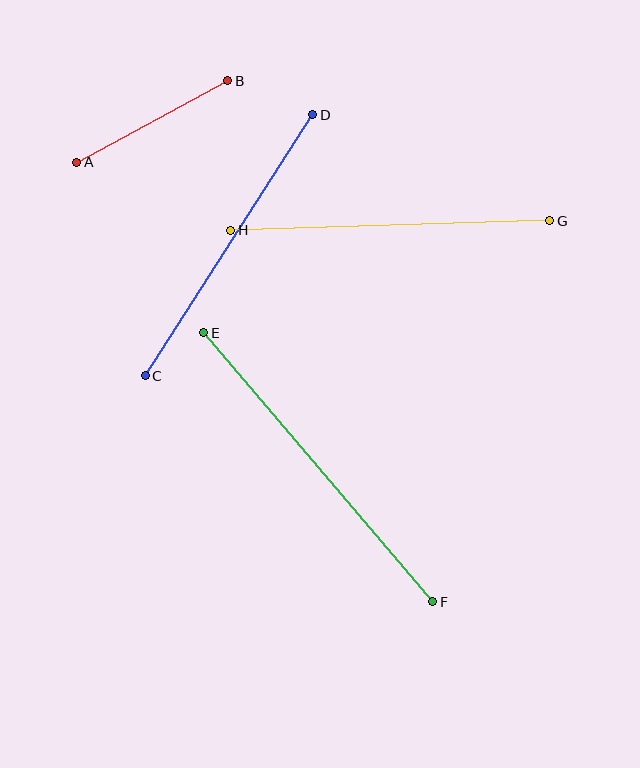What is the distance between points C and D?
The distance is approximately 310 pixels.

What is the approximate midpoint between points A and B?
The midpoint is at approximately (152, 122) pixels.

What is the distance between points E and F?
The distance is approximately 353 pixels.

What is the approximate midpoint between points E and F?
The midpoint is at approximately (318, 467) pixels.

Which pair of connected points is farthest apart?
Points E and F are farthest apart.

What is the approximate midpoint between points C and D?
The midpoint is at approximately (229, 245) pixels.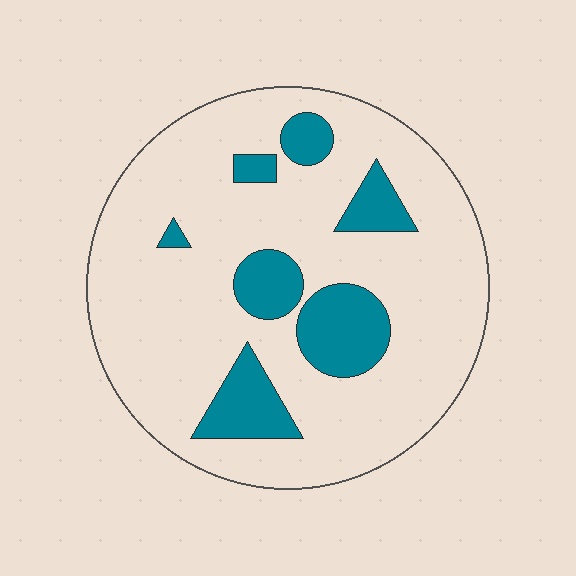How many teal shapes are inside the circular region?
7.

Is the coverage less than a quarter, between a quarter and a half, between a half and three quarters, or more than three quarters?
Less than a quarter.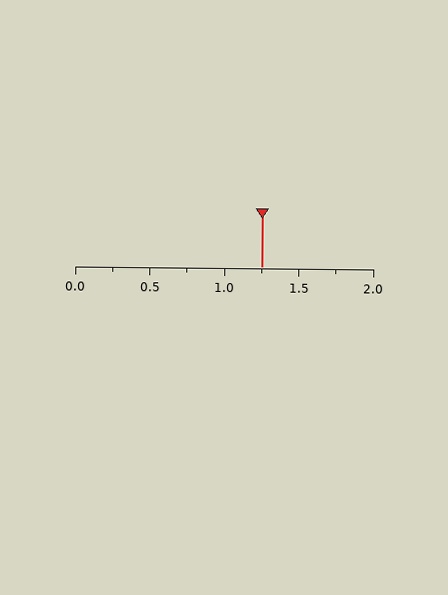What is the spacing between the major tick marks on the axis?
The major ticks are spaced 0.5 apart.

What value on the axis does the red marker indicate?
The marker indicates approximately 1.25.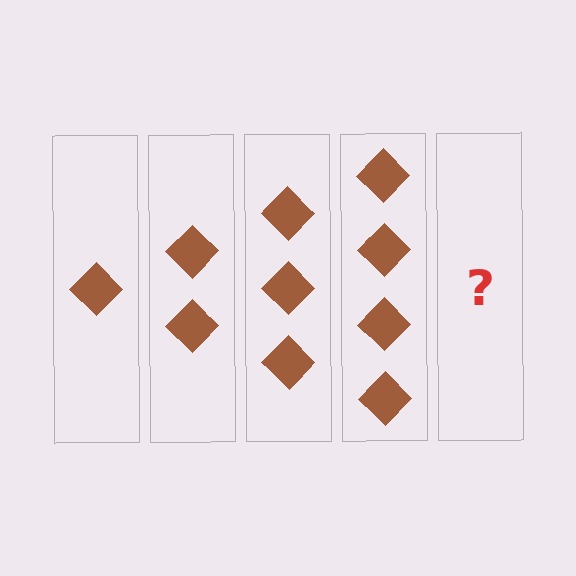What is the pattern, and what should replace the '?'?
The pattern is that each step adds one more diamond. The '?' should be 5 diamonds.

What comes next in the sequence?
The next element should be 5 diamonds.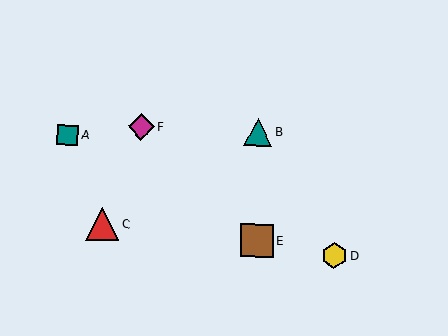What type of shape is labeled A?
Shape A is a teal square.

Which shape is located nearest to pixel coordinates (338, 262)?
The yellow hexagon (labeled D) at (334, 255) is nearest to that location.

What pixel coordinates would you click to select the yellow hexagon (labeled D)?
Click at (334, 255) to select the yellow hexagon D.